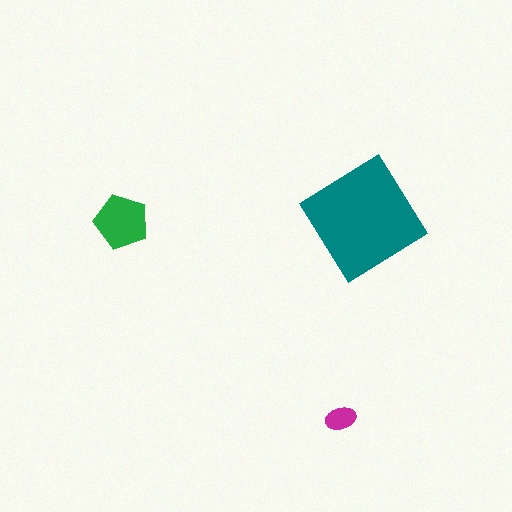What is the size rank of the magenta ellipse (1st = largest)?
3rd.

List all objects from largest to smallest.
The teal diamond, the green pentagon, the magenta ellipse.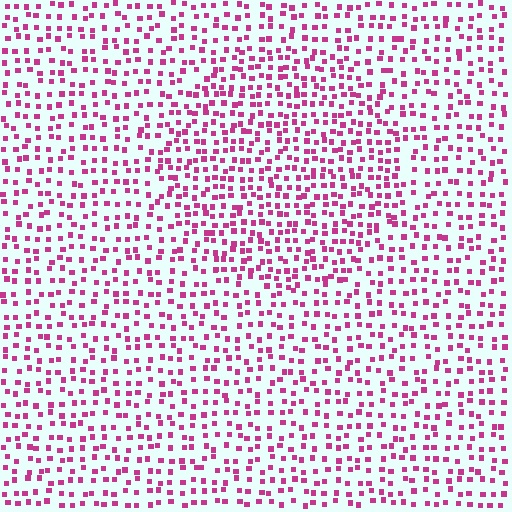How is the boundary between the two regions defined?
The boundary is defined by a change in element density (approximately 1.5x ratio). All elements are the same color, size, and shape.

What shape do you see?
I see a circle.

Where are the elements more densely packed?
The elements are more densely packed inside the circle boundary.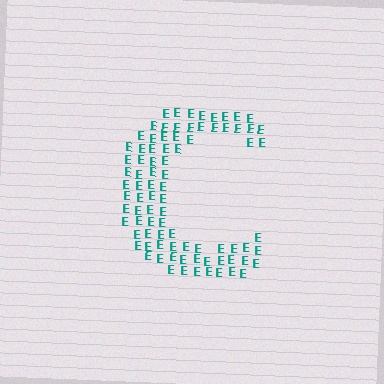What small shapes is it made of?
It is made of small letter E's.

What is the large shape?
The large shape is the letter C.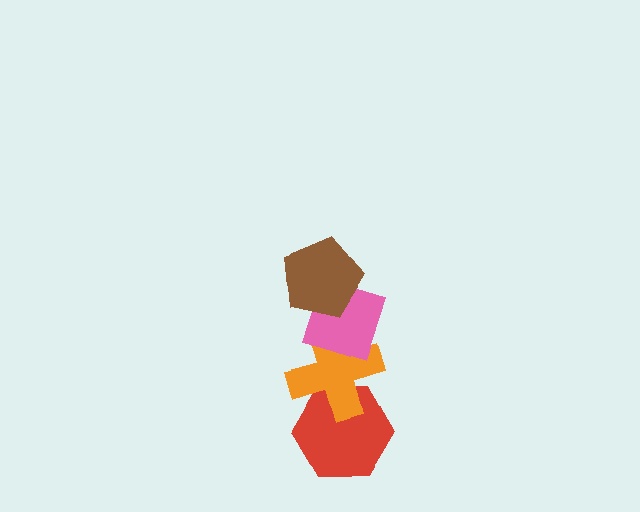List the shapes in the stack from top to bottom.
From top to bottom: the brown pentagon, the pink diamond, the orange cross, the red hexagon.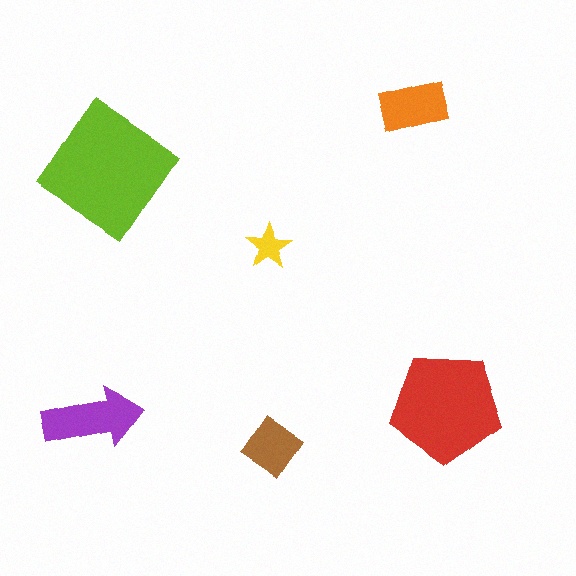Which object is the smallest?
The yellow star.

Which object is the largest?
The lime diamond.